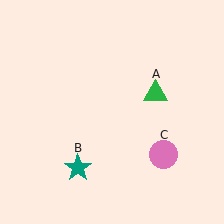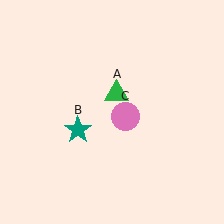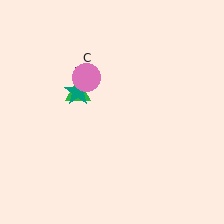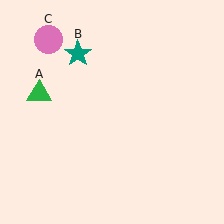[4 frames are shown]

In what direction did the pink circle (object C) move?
The pink circle (object C) moved up and to the left.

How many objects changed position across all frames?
3 objects changed position: green triangle (object A), teal star (object B), pink circle (object C).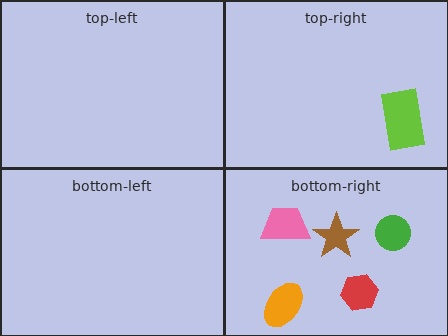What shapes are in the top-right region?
The lime rectangle.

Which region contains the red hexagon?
The bottom-right region.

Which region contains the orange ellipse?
The bottom-right region.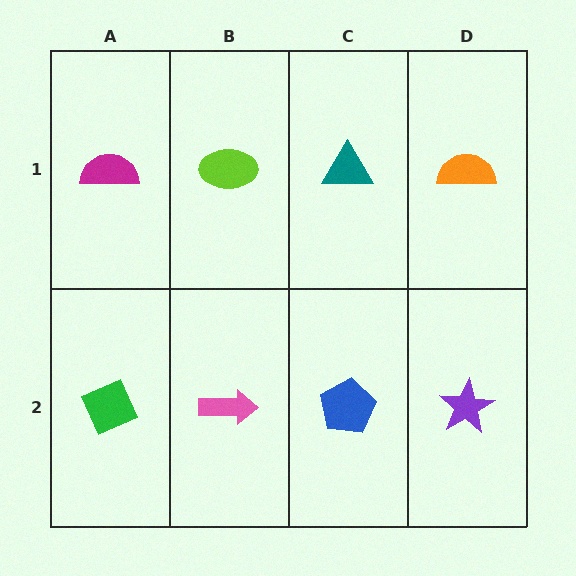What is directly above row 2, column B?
A lime ellipse.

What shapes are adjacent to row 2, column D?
An orange semicircle (row 1, column D), a blue pentagon (row 2, column C).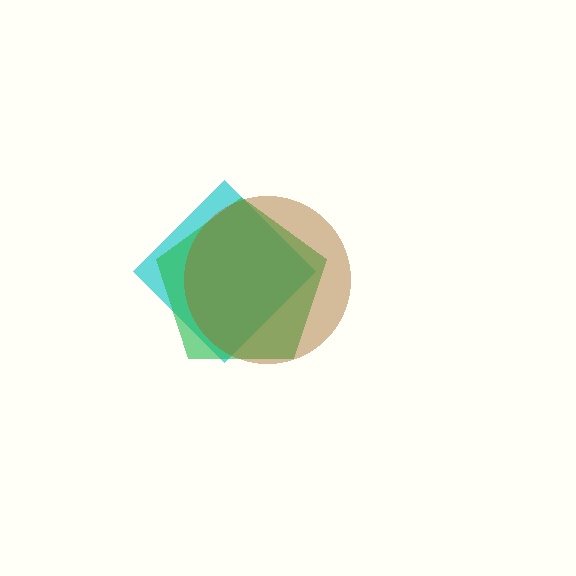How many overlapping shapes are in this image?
There are 3 overlapping shapes in the image.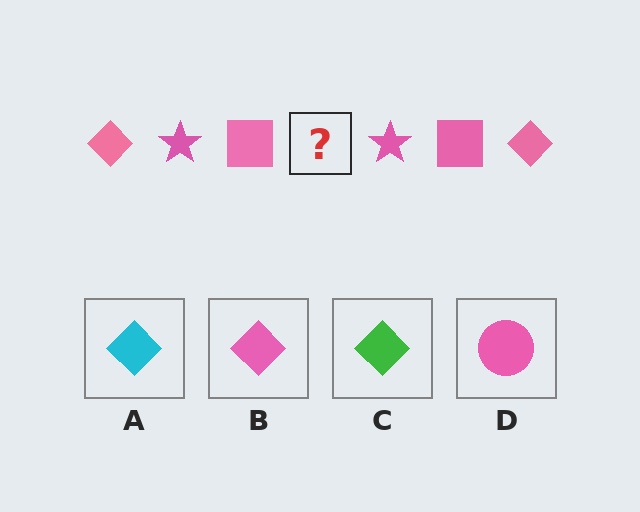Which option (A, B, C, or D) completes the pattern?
B.